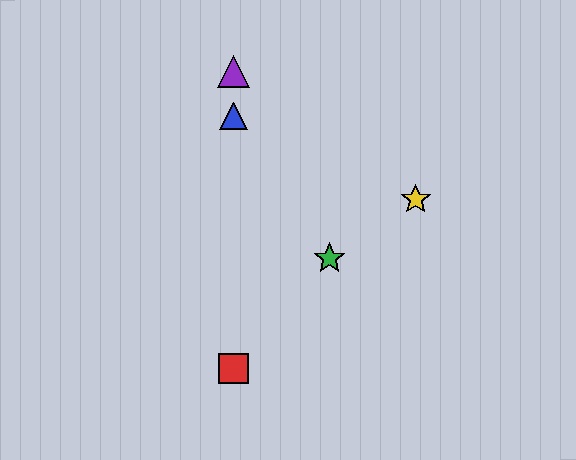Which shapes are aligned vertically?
The red square, the blue triangle, the purple triangle are aligned vertically.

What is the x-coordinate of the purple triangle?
The purple triangle is at x≈233.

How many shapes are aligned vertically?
3 shapes (the red square, the blue triangle, the purple triangle) are aligned vertically.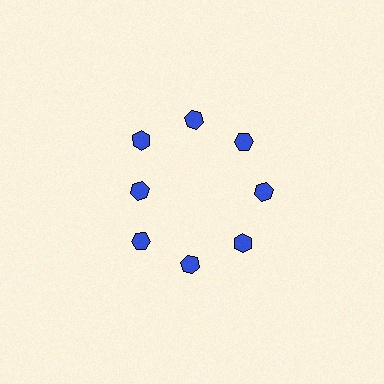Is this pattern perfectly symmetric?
No. The 8 blue hexagons are arranged in a ring, but one element near the 9 o'clock position is pulled inward toward the center, breaking the 8-fold rotational symmetry.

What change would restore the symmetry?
The symmetry would be restored by moving it outward, back onto the ring so that all 8 hexagons sit at equal angles and equal distance from the center.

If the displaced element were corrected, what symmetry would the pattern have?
It would have 8-fold rotational symmetry — the pattern would map onto itself every 45 degrees.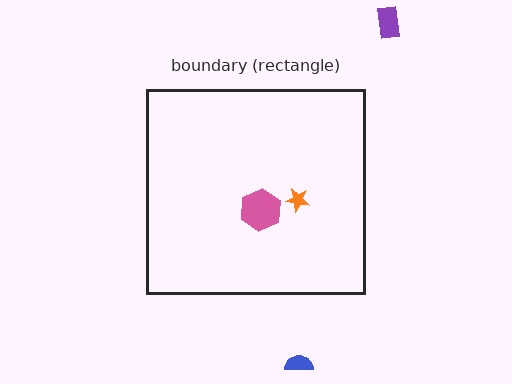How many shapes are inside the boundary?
2 inside, 2 outside.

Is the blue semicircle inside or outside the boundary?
Outside.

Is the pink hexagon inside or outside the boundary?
Inside.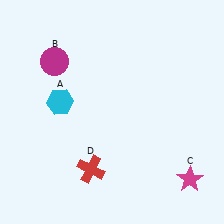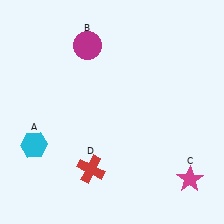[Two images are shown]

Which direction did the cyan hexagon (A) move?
The cyan hexagon (A) moved down.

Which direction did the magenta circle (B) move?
The magenta circle (B) moved right.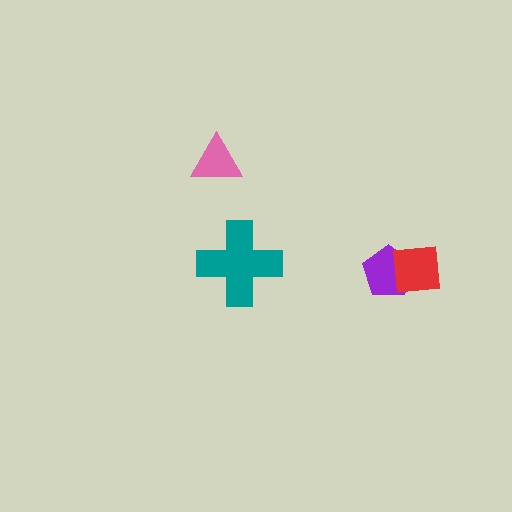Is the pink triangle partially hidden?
No, no other shape covers it.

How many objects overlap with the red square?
1 object overlaps with the red square.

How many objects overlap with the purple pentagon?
1 object overlaps with the purple pentagon.